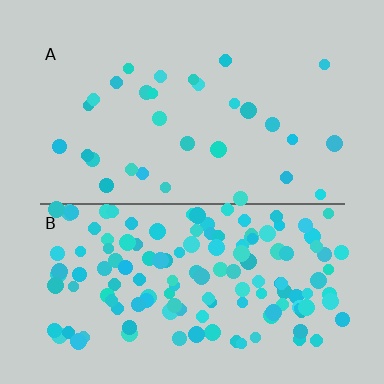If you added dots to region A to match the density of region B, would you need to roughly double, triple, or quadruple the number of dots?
Approximately quadruple.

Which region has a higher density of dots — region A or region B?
B (the bottom).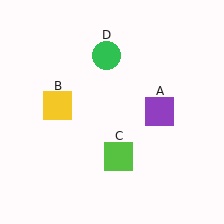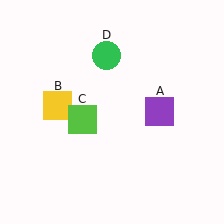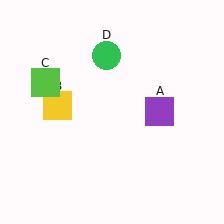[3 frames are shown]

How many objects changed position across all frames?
1 object changed position: lime square (object C).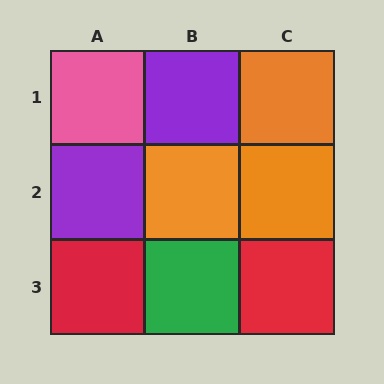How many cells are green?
1 cell is green.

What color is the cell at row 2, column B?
Orange.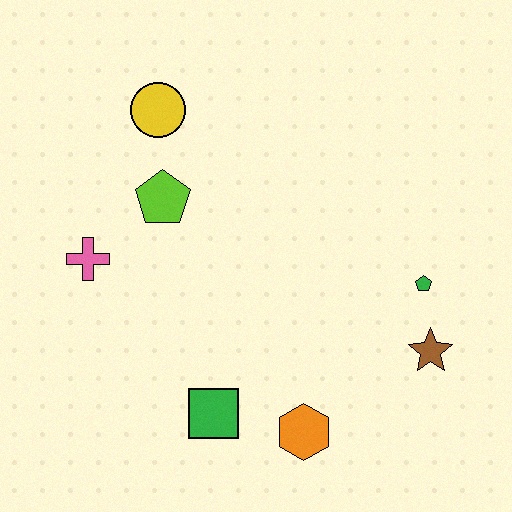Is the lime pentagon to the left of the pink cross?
No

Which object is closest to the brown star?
The green pentagon is closest to the brown star.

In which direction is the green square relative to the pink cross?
The green square is below the pink cross.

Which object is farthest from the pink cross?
The brown star is farthest from the pink cross.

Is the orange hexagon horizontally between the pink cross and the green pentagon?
Yes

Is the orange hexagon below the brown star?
Yes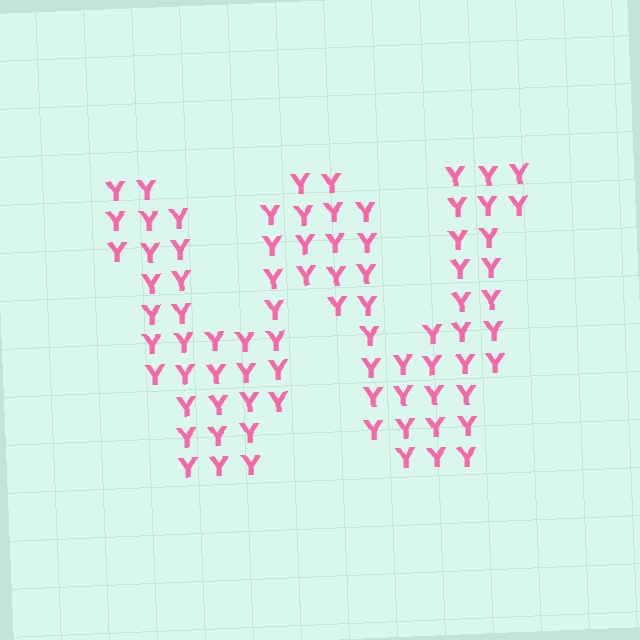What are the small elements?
The small elements are letter Y's.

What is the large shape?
The large shape is the letter W.